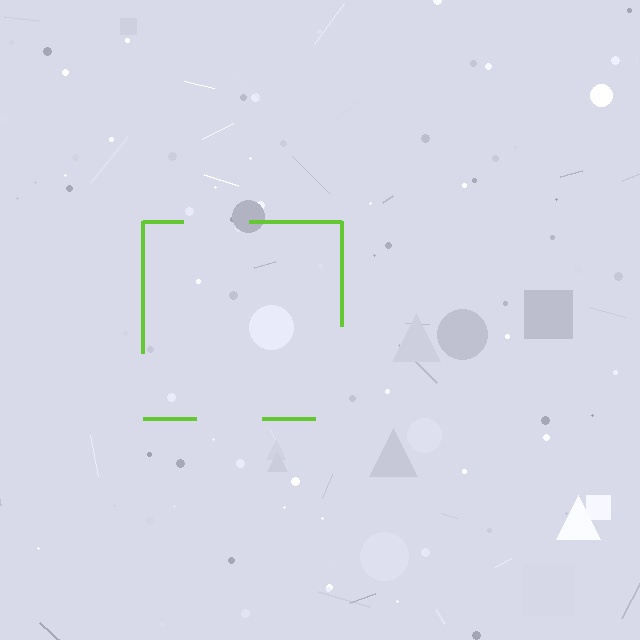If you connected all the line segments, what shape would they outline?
They would outline a square.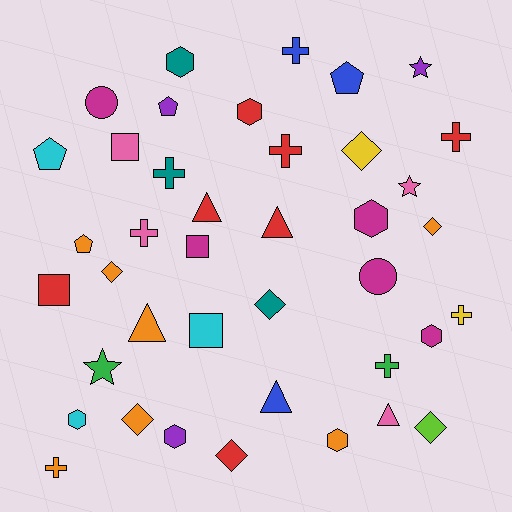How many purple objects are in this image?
There are 3 purple objects.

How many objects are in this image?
There are 40 objects.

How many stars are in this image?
There are 3 stars.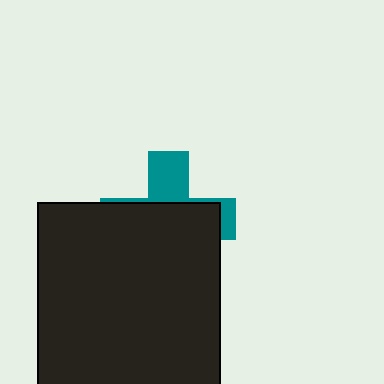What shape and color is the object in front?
The object in front is a black square.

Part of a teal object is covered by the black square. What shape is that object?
It is a cross.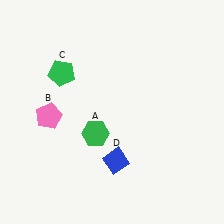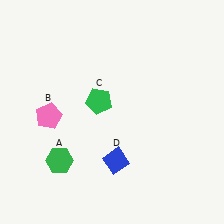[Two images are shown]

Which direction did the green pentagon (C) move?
The green pentagon (C) moved right.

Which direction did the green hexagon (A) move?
The green hexagon (A) moved left.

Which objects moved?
The objects that moved are: the green hexagon (A), the green pentagon (C).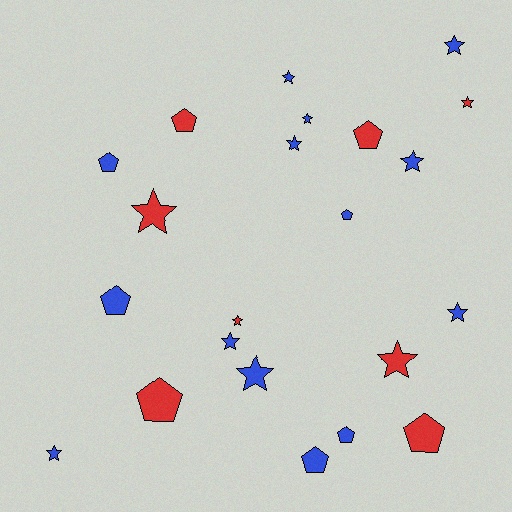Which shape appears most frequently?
Star, with 13 objects.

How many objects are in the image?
There are 22 objects.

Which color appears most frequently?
Blue, with 14 objects.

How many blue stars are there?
There are 9 blue stars.